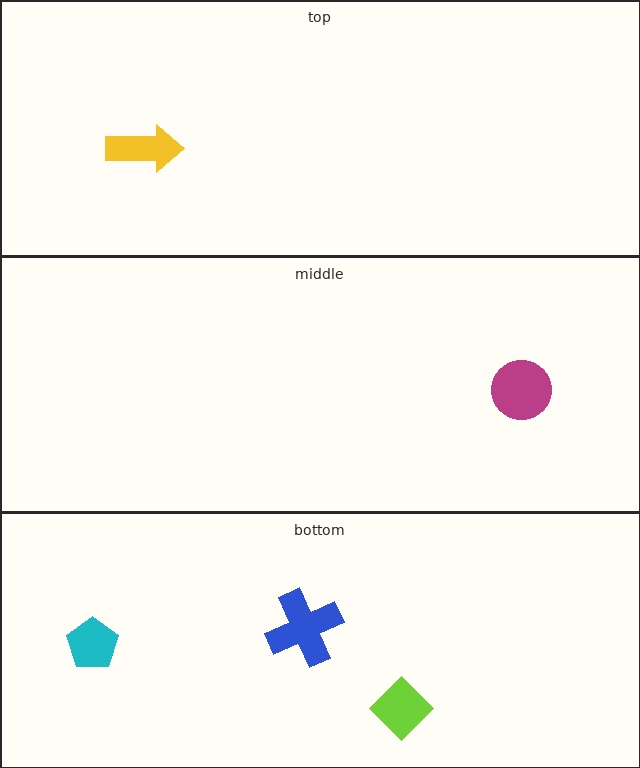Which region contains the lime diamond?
The bottom region.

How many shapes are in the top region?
1.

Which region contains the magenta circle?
The middle region.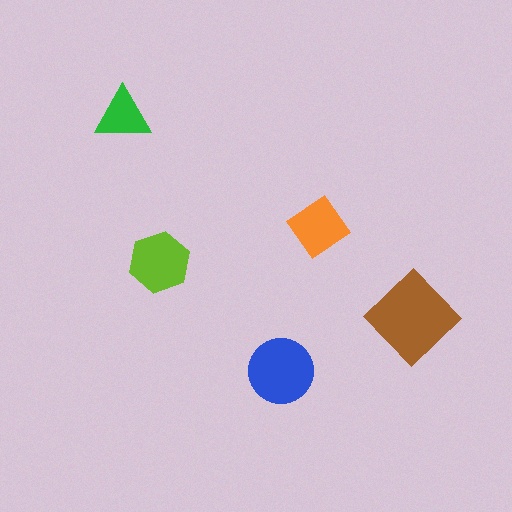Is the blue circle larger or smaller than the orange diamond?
Larger.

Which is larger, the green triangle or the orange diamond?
The orange diamond.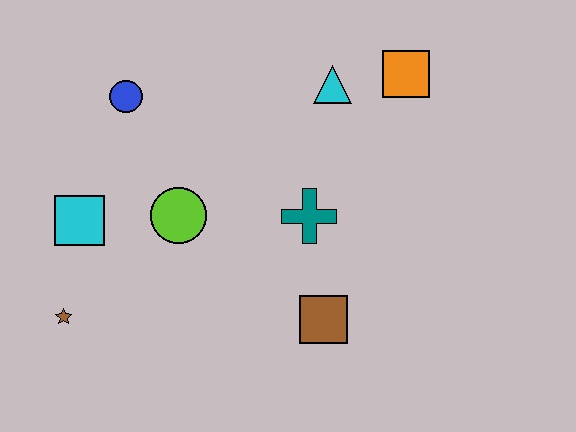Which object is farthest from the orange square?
The brown star is farthest from the orange square.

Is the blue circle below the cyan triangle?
Yes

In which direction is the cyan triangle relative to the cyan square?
The cyan triangle is to the right of the cyan square.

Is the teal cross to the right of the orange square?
No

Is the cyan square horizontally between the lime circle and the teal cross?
No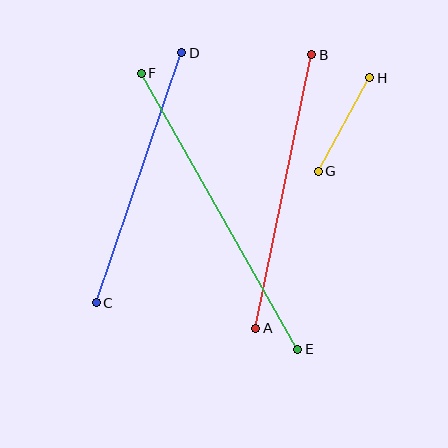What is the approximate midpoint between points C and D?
The midpoint is at approximately (139, 178) pixels.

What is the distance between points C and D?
The distance is approximately 264 pixels.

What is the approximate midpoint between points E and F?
The midpoint is at approximately (219, 211) pixels.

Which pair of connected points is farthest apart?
Points E and F are farthest apart.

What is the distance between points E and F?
The distance is approximately 318 pixels.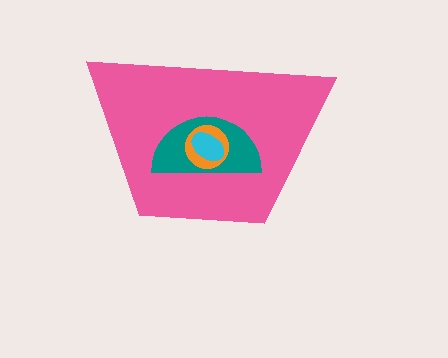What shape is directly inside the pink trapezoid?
The teal semicircle.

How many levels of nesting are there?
4.